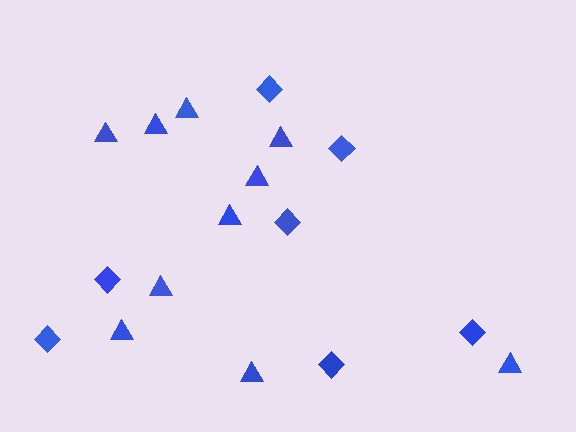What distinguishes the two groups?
There are 2 groups: one group of triangles (10) and one group of diamonds (7).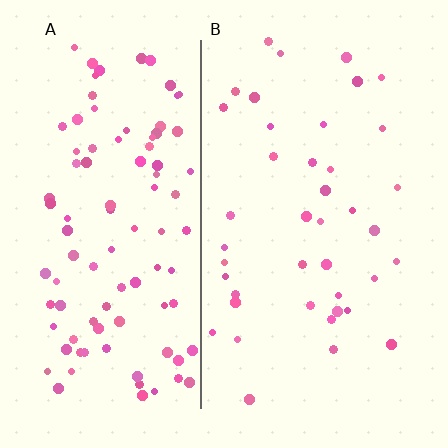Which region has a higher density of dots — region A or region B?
A (the left).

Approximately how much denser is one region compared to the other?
Approximately 2.4× — region A over region B.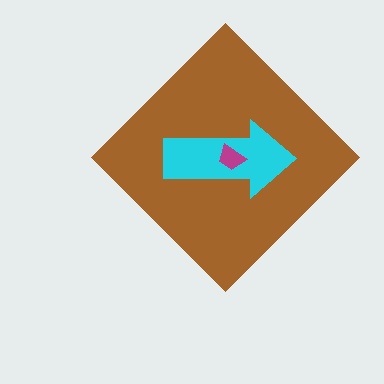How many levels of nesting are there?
3.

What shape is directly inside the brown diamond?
The cyan arrow.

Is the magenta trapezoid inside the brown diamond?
Yes.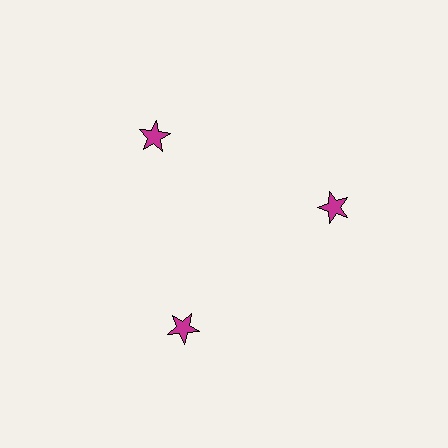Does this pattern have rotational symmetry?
Yes, this pattern has 3-fold rotational symmetry. It looks the same after rotating 120 degrees around the center.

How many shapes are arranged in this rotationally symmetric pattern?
There are 3 shapes, arranged in 3 groups of 1.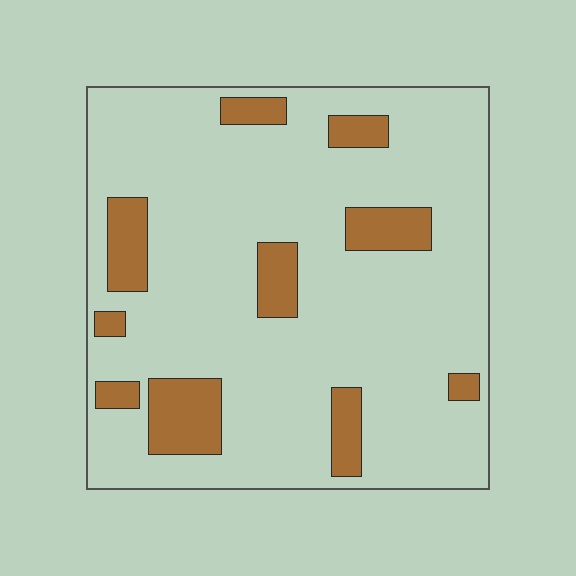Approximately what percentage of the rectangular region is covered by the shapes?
Approximately 15%.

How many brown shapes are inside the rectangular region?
10.